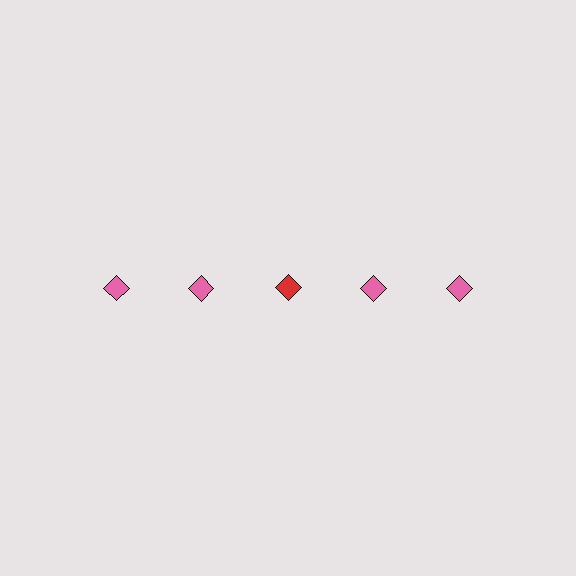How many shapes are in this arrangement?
There are 5 shapes arranged in a grid pattern.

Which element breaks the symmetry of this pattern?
The red diamond in the top row, center column breaks the symmetry. All other shapes are pink diamonds.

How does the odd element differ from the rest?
It has a different color: red instead of pink.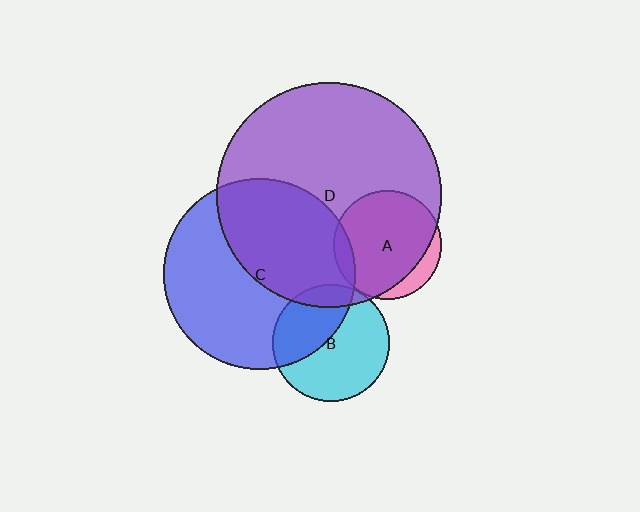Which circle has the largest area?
Circle D (purple).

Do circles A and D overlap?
Yes.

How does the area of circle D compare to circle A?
Approximately 4.3 times.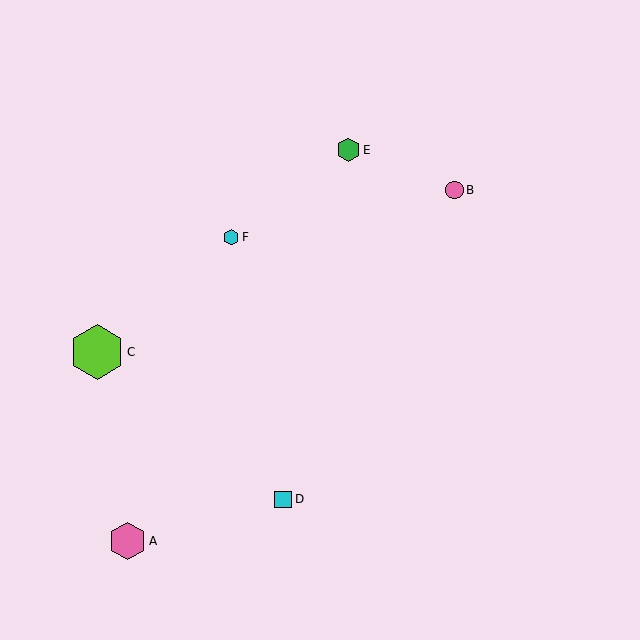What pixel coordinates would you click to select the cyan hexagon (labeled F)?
Click at (231, 237) to select the cyan hexagon F.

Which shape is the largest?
The lime hexagon (labeled C) is the largest.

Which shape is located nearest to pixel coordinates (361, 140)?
The green hexagon (labeled E) at (349, 150) is nearest to that location.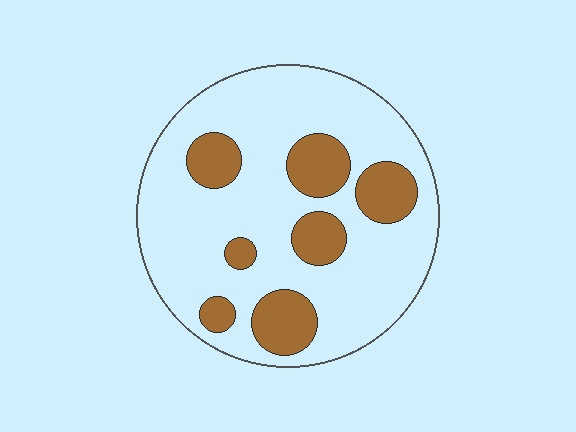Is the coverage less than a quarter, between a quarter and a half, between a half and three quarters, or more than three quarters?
Less than a quarter.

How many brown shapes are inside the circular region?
7.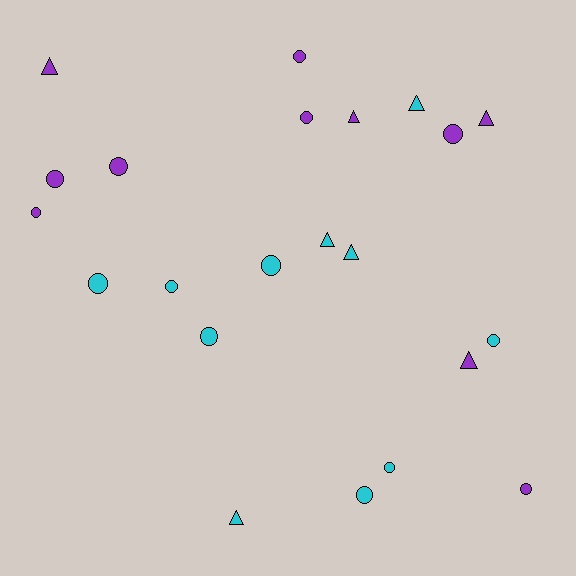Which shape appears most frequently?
Circle, with 14 objects.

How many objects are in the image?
There are 22 objects.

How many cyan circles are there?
There are 7 cyan circles.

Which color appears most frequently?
Cyan, with 11 objects.